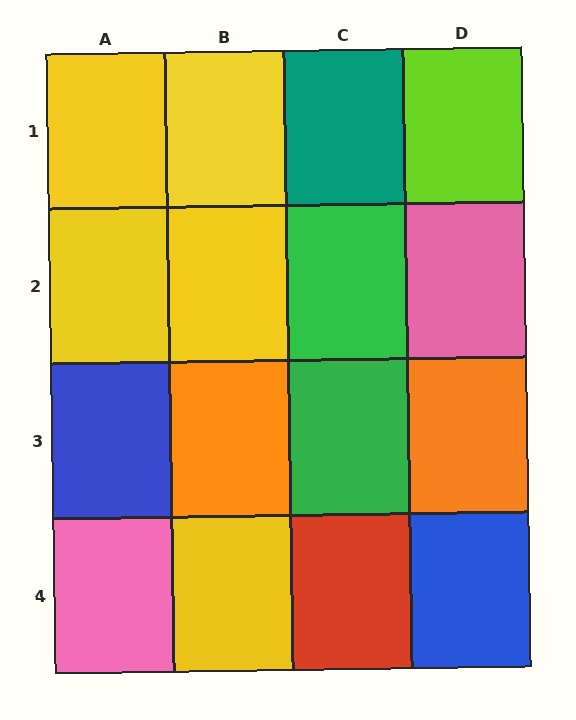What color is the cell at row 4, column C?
Red.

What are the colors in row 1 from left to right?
Yellow, yellow, teal, lime.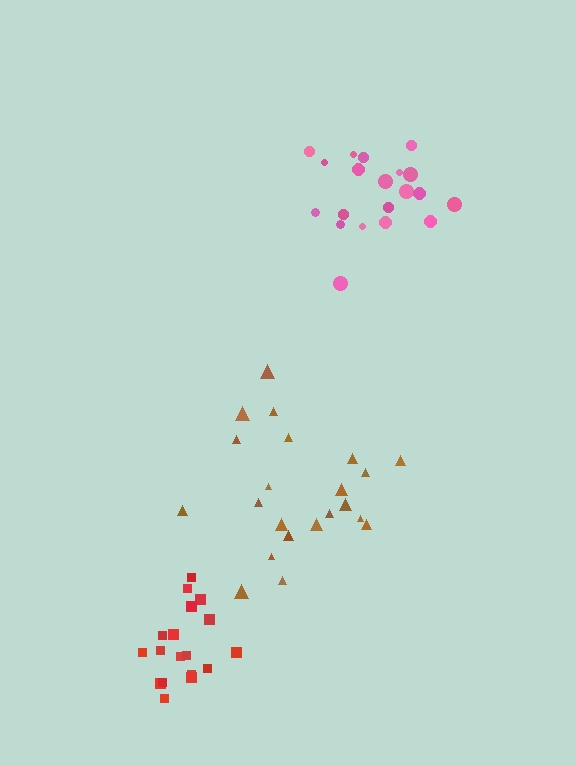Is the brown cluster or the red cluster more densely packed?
Red.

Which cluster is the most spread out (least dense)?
Brown.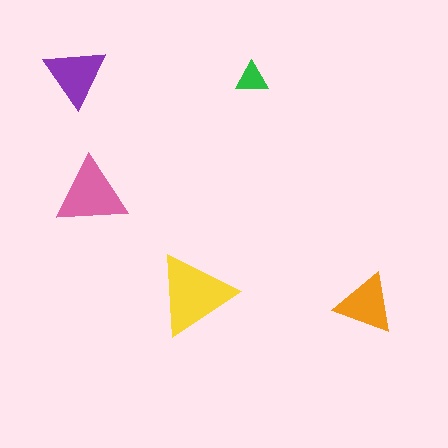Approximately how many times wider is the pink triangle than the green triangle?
About 2 times wider.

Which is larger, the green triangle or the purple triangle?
The purple one.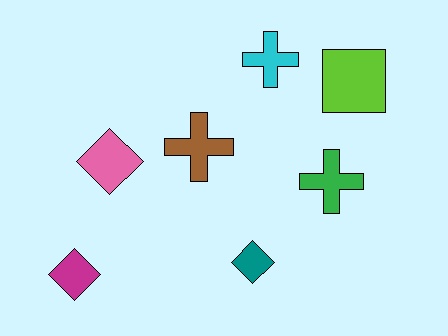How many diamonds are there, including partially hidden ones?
There are 3 diamonds.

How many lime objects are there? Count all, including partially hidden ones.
There is 1 lime object.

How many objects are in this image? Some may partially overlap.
There are 7 objects.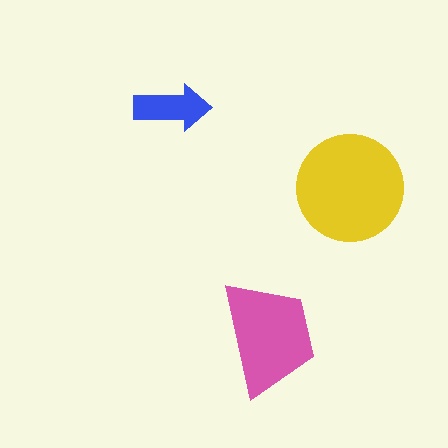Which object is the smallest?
The blue arrow.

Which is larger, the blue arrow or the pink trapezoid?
The pink trapezoid.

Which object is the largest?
The yellow circle.